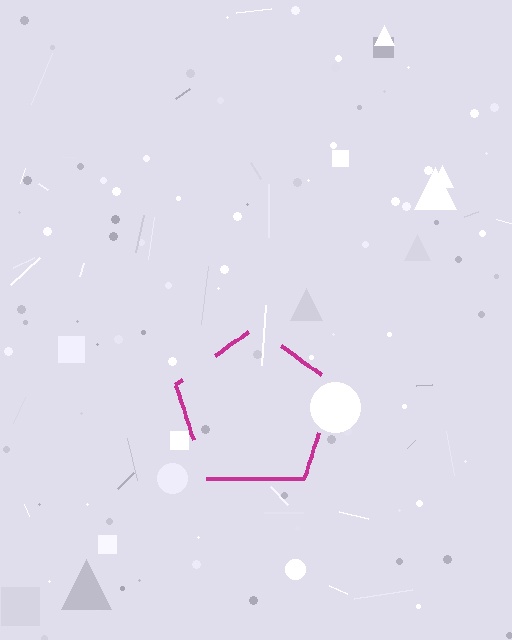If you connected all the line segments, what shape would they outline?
They would outline a pentagon.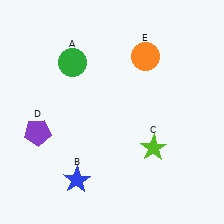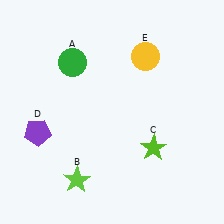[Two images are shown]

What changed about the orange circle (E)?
In Image 1, E is orange. In Image 2, it changed to yellow.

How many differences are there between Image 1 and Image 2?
There are 2 differences between the two images.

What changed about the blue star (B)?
In Image 1, B is blue. In Image 2, it changed to lime.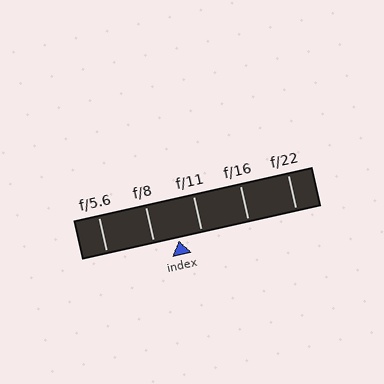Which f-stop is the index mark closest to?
The index mark is closest to f/11.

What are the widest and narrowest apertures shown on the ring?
The widest aperture shown is f/5.6 and the narrowest is f/22.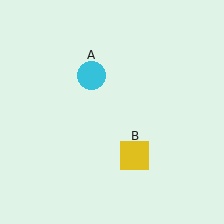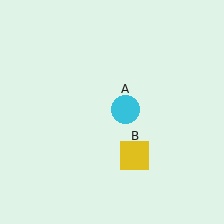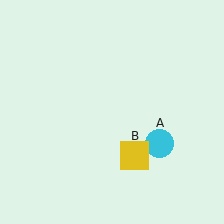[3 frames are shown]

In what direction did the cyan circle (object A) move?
The cyan circle (object A) moved down and to the right.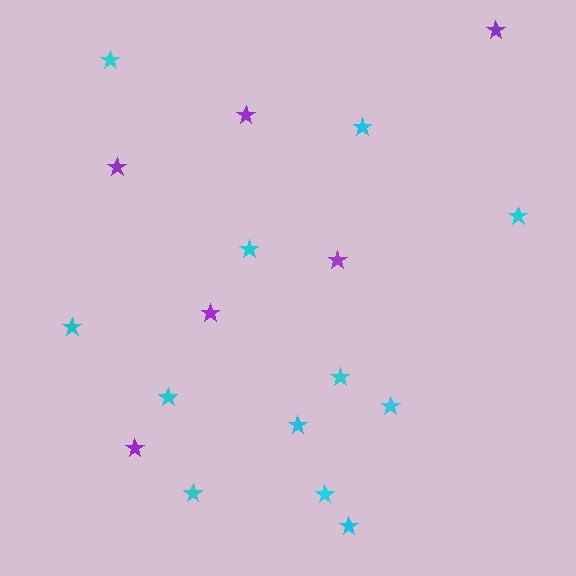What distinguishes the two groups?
There are 2 groups: one group of purple stars (6) and one group of cyan stars (12).